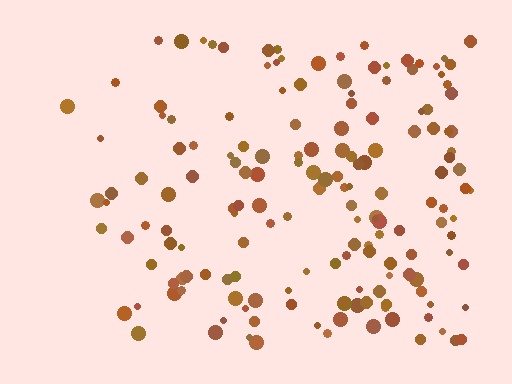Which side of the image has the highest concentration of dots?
The right.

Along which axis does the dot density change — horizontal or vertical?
Horizontal.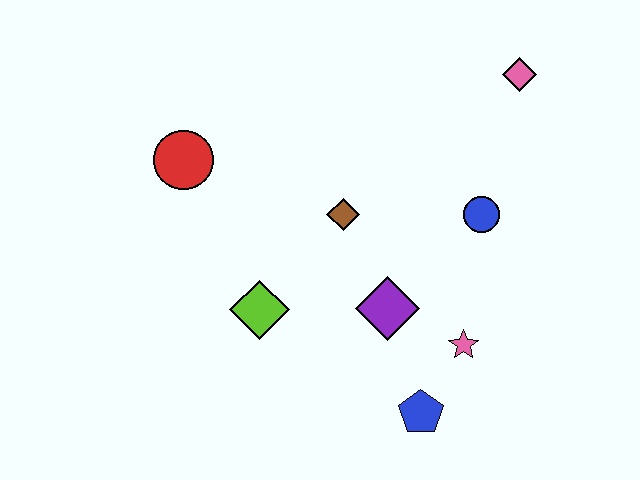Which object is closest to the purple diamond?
The pink star is closest to the purple diamond.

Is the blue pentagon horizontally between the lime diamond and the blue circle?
Yes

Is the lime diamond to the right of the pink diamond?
No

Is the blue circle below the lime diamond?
No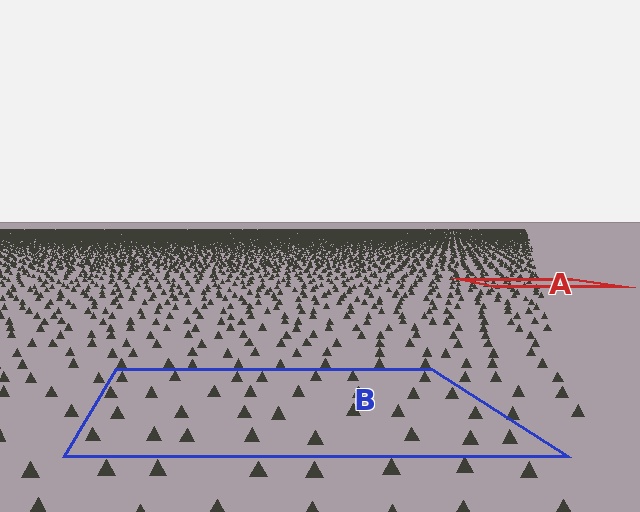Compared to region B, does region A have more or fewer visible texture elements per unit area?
Region A has more texture elements per unit area — they are packed more densely because it is farther away.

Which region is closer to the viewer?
Region B is closer. The texture elements there are larger and more spread out.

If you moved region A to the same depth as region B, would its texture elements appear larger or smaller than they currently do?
They would appear larger. At a closer depth, the same texture elements are projected at a bigger on-screen size.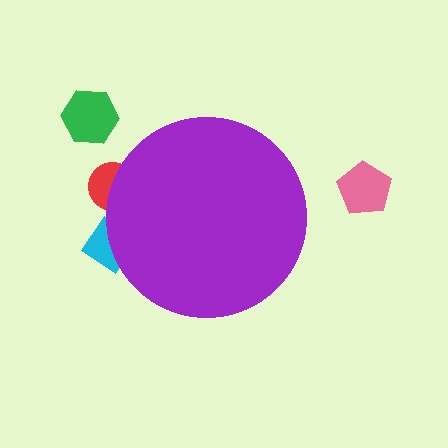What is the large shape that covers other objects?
A purple circle.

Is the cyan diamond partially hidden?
Yes, the cyan diamond is partially hidden behind the purple circle.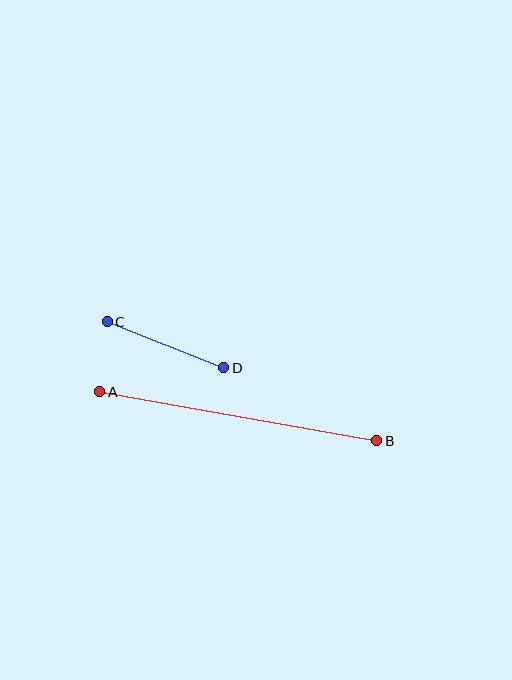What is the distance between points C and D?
The distance is approximately 125 pixels.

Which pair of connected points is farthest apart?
Points A and B are farthest apart.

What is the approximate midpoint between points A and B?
The midpoint is at approximately (238, 416) pixels.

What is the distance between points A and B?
The distance is approximately 281 pixels.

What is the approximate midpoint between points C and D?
The midpoint is at approximately (166, 345) pixels.